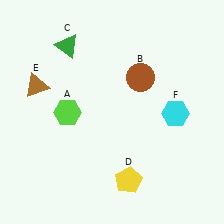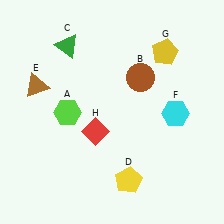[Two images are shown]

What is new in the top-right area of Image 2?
A yellow pentagon (G) was added in the top-right area of Image 2.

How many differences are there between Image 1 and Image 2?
There are 2 differences between the two images.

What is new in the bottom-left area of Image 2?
A red diamond (H) was added in the bottom-left area of Image 2.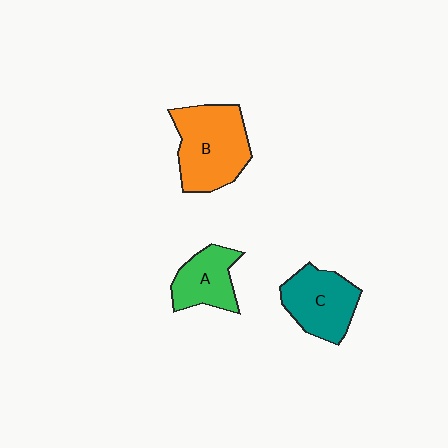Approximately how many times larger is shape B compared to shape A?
Approximately 1.7 times.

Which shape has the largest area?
Shape B (orange).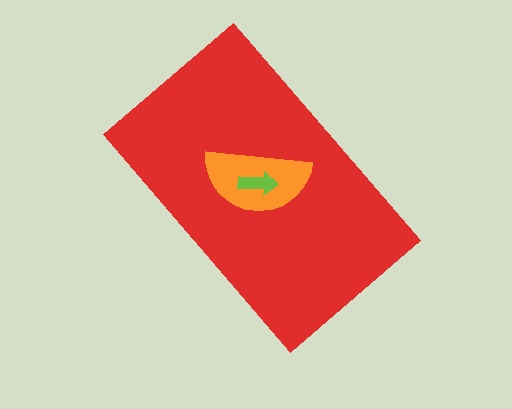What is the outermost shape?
The red rectangle.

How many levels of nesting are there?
3.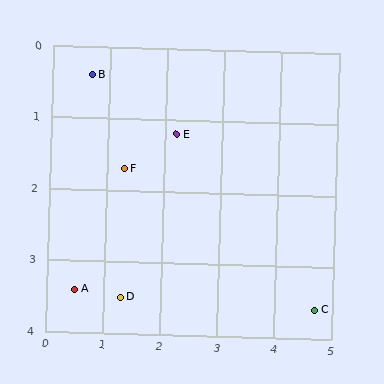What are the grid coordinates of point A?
Point A is at approximately (0.5, 3.4).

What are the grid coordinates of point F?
Point F is at approximately (1.3, 1.7).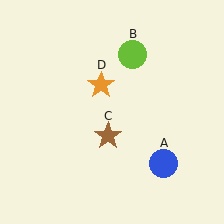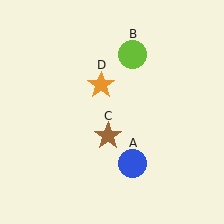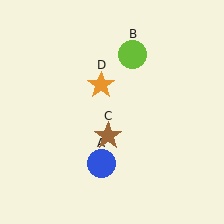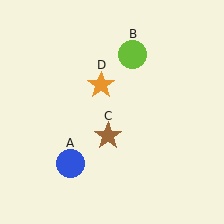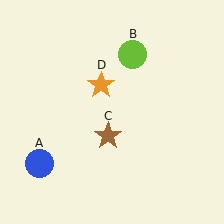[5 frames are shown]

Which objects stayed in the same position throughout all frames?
Lime circle (object B) and brown star (object C) and orange star (object D) remained stationary.